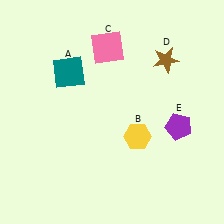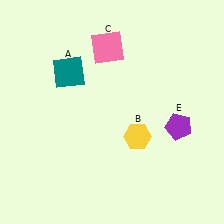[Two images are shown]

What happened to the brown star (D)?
The brown star (D) was removed in Image 2. It was in the top-right area of Image 1.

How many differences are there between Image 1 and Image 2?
There is 1 difference between the two images.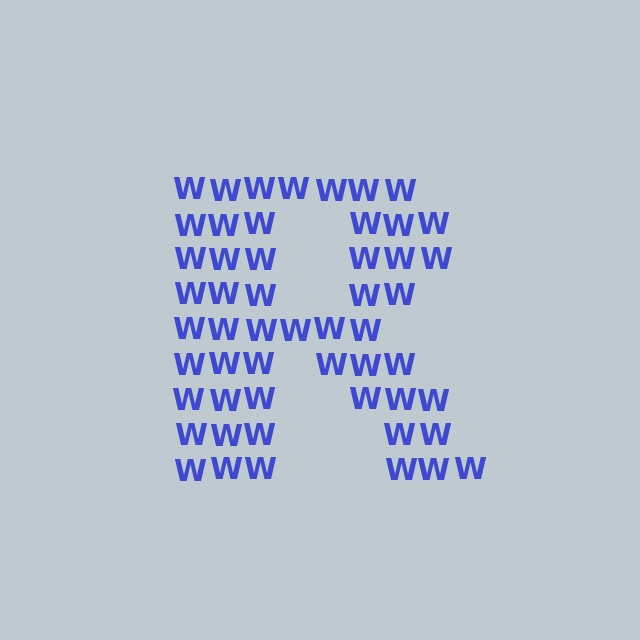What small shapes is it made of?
It is made of small letter W's.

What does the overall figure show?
The overall figure shows the letter R.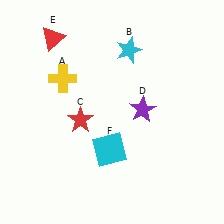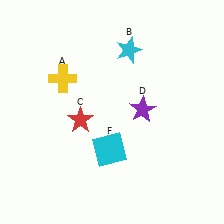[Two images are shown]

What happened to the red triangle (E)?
The red triangle (E) was removed in Image 2. It was in the top-left area of Image 1.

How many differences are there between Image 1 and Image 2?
There is 1 difference between the two images.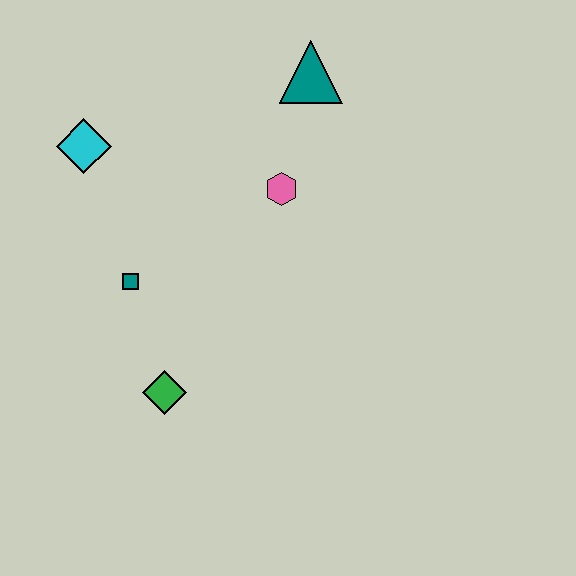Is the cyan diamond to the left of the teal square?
Yes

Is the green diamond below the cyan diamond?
Yes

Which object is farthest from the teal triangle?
The green diamond is farthest from the teal triangle.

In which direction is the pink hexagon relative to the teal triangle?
The pink hexagon is below the teal triangle.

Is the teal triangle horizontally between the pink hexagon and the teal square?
No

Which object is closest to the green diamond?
The teal square is closest to the green diamond.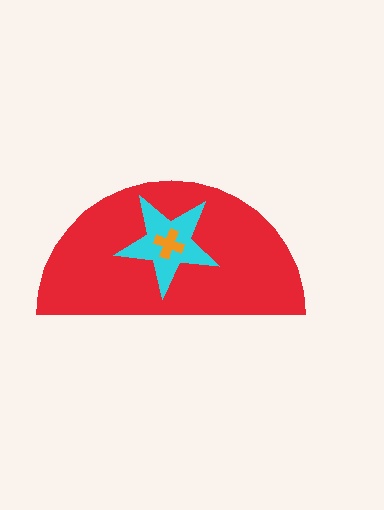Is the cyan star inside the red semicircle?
Yes.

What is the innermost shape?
The orange cross.